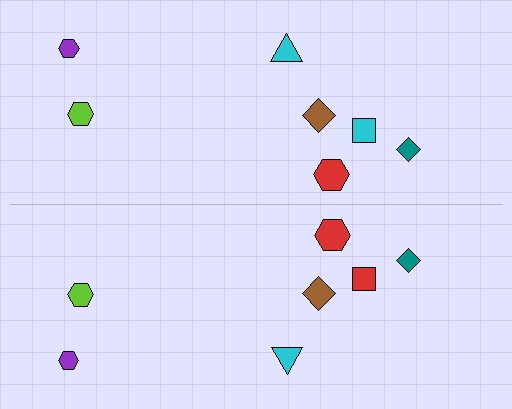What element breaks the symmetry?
The red square on the bottom side breaks the symmetry — its mirror counterpart is cyan.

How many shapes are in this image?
There are 14 shapes in this image.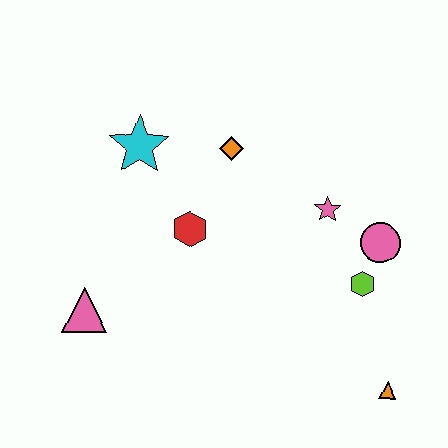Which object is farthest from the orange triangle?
The cyan star is farthest from the orange triangle.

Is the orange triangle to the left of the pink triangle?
No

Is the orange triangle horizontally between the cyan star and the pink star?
No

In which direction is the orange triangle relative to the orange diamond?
The orange triangle is below the orange diamond.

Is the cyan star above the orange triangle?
Yes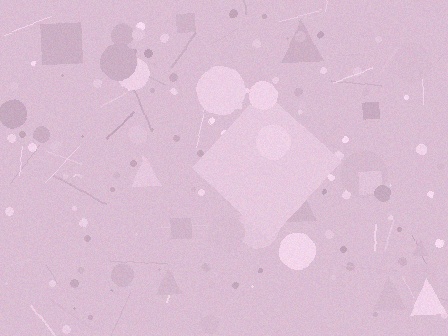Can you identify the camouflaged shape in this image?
The camouflaged shape is a diamond.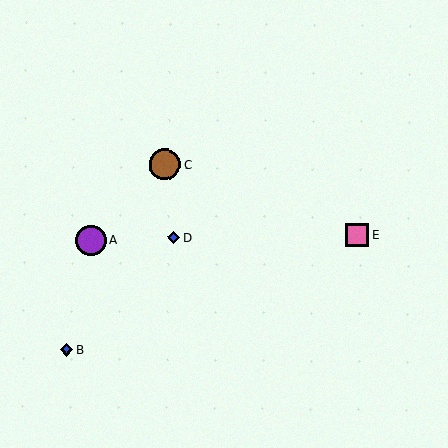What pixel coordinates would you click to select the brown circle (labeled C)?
Click at (164, 164) to select the brown circle C.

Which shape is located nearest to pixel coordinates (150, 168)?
The brown circle (labeled C) at (164, 164) is nearest to that location.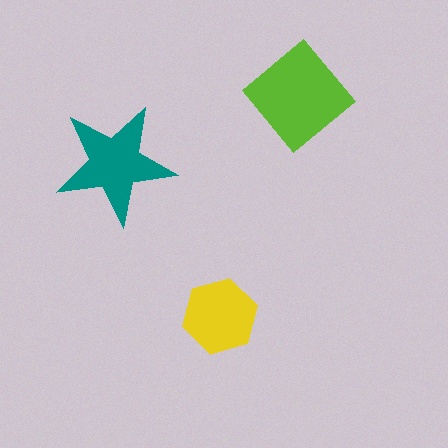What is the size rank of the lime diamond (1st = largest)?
1st.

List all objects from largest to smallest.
The lime diamond, the teal star, the yellow hexagon.